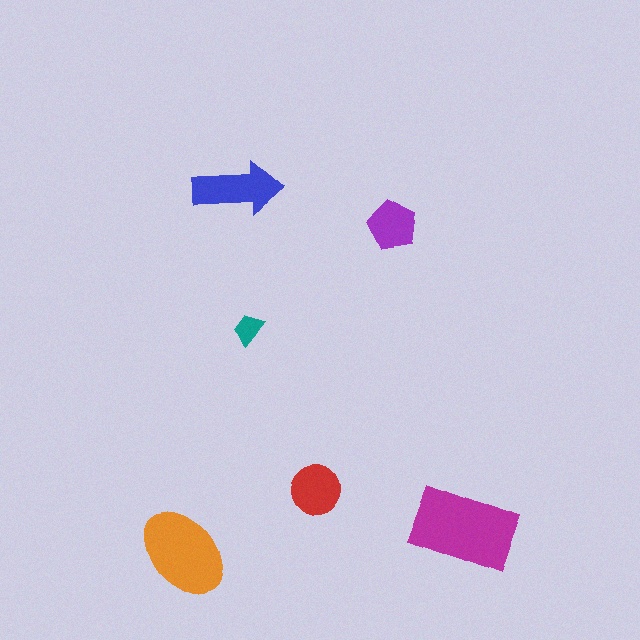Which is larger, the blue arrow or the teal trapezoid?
The blue arrow.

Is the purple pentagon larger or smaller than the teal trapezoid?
Larger.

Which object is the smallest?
The teal trapezoid.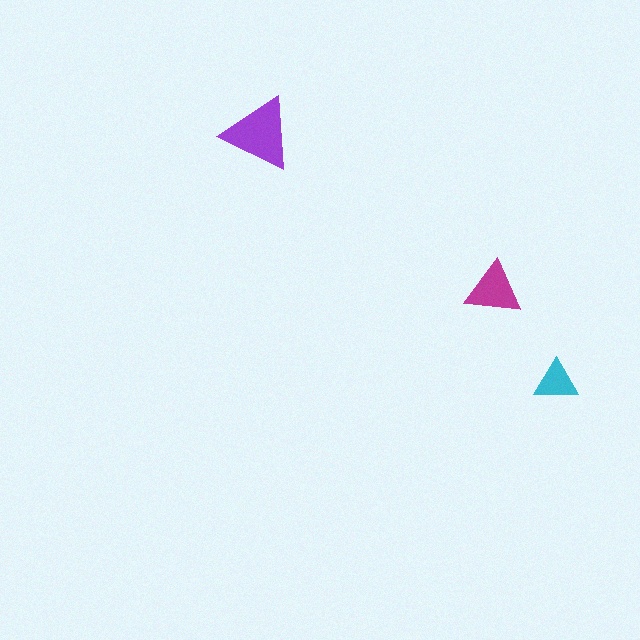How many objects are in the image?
There are 3 objects in the image.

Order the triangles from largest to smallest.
the purple one, the magenta one, the cyan one.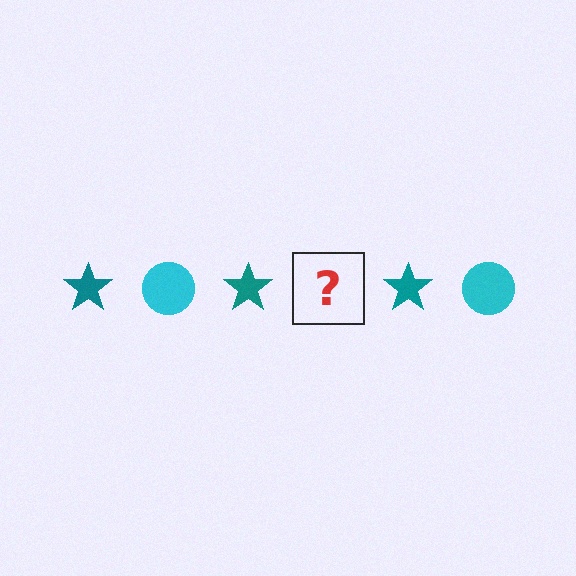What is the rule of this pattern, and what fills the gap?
The rule is that the pattern alternates between teal star and cyan circle. The gap should be filled with a cyan circle.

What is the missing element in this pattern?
The missing element is a cyan circle.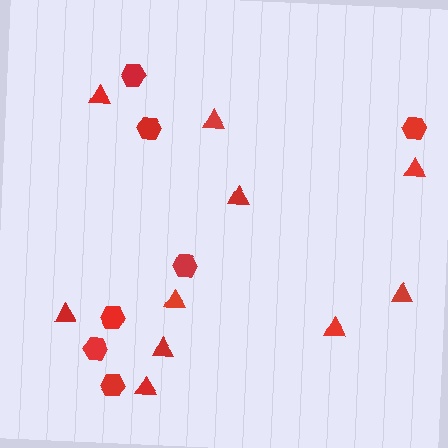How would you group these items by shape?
There are 2 groups: one group of triangles (10) and one group of hexagons (7).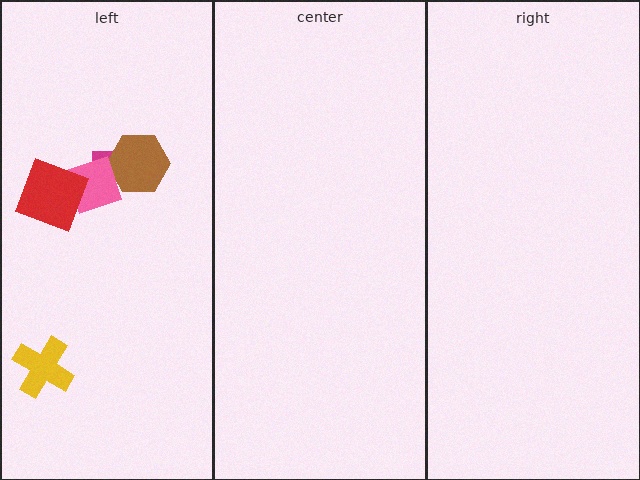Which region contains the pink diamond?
The left region.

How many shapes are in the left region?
5.